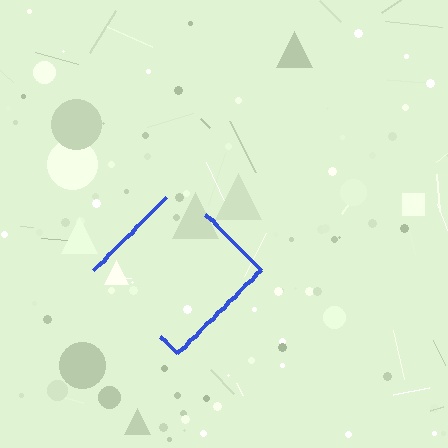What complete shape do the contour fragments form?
The contour fragments form a diamond.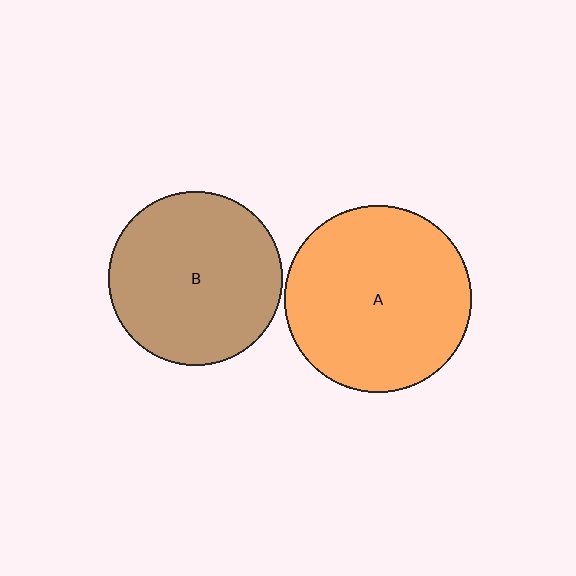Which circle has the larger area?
Circle A (orange).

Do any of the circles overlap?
No, none of the circles overlap.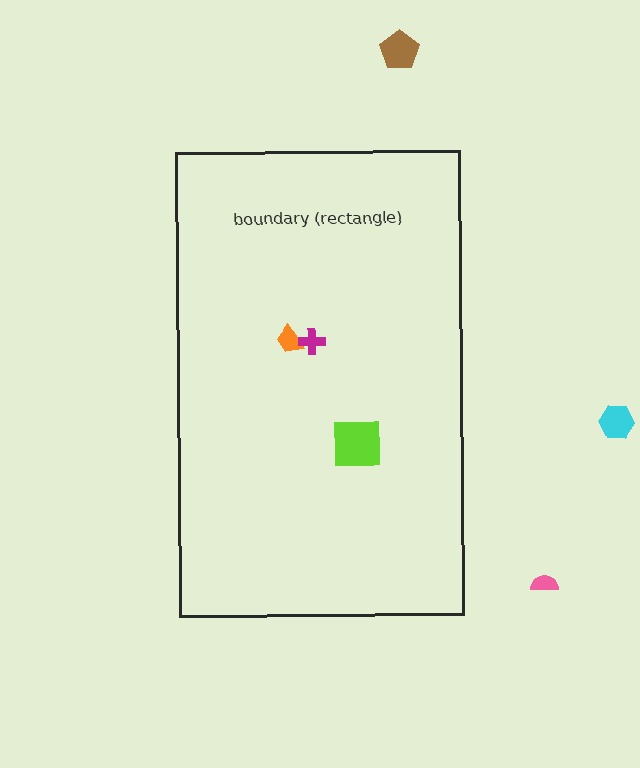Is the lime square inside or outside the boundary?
Inside.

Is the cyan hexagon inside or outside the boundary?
Outside.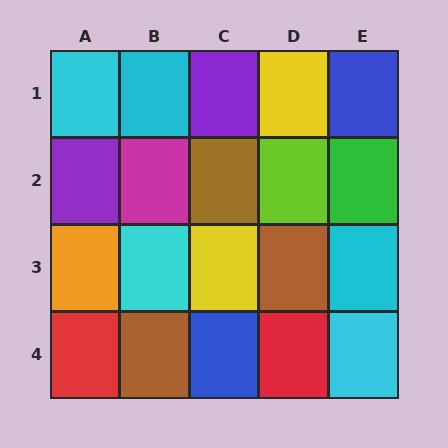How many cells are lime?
1 cell is lime.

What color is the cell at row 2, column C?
Brown.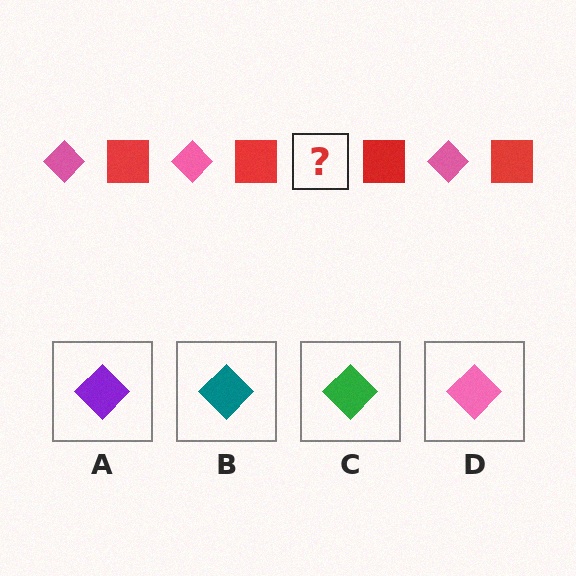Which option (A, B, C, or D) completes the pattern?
D.